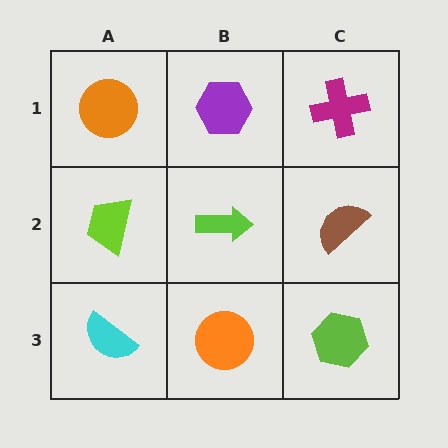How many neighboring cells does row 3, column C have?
2.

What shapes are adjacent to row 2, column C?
A magenta cross (row 1, column C), a lime hexagon (row 3, column C), a lime arrow (row 2, column B).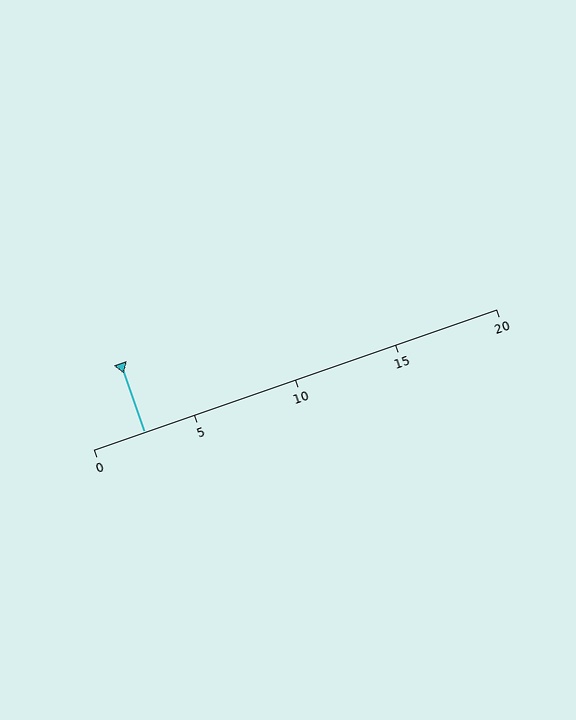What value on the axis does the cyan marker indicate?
The marker indicates approximately 2.5.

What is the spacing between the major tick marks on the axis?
The major ticks are spaced 5 apart.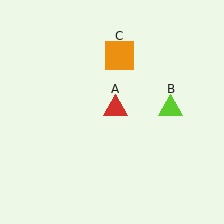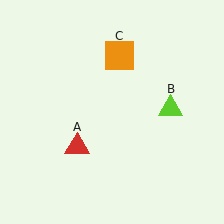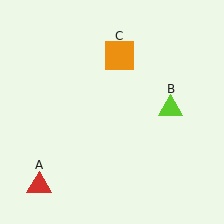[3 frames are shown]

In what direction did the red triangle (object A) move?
The red triangle (object A) moved down and to the left.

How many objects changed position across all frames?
1 object changed position: red triangle (object A).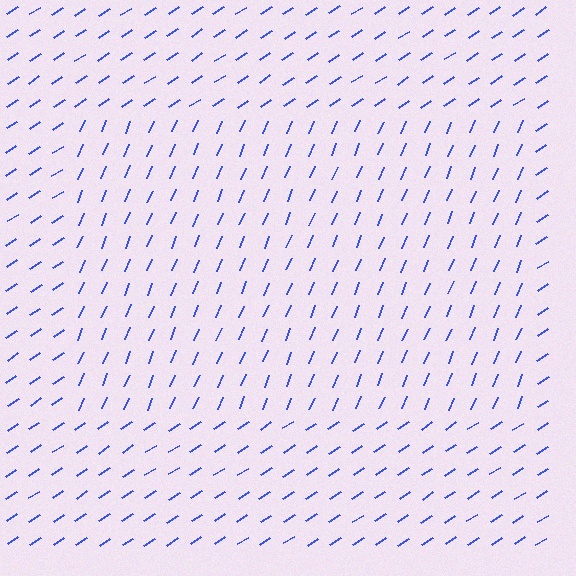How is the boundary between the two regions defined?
The boundary is defined purely by a change in line orientation (approximately 34 degrees difference). All lines are the same color and thickness.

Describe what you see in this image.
The image is filled with small blue line segments. A rectangle region in the image has lines oriented differently from the surrounding lines, creating a visible texture boundary.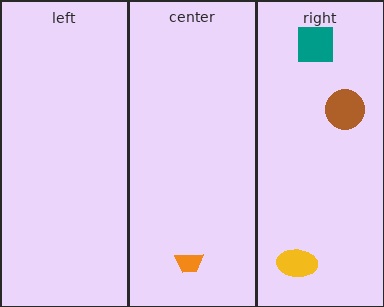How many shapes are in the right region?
3.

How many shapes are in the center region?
1.